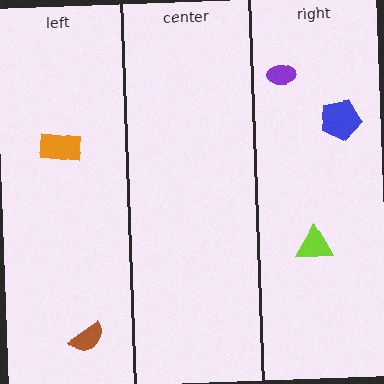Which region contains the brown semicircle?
The left region.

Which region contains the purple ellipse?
The right region.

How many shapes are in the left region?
2.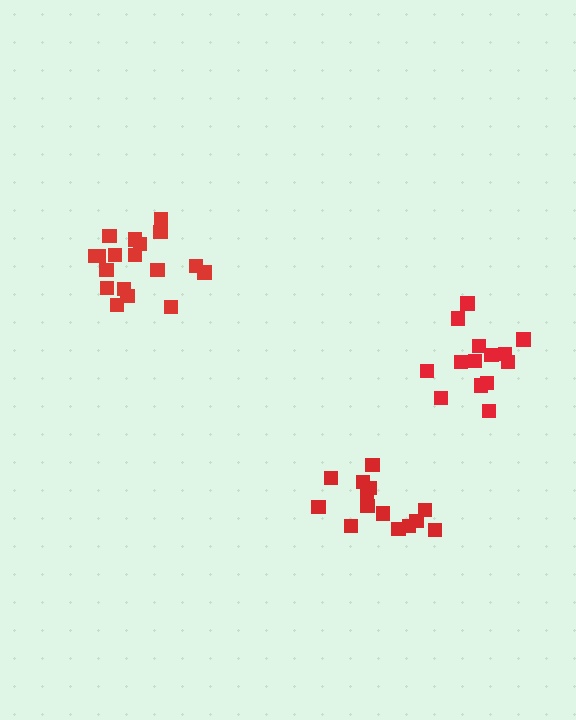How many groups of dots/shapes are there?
There are 3 groups.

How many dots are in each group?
Group 1: 18 dots, Group 2: 14 dots, Group 3: 14 dots (46 total).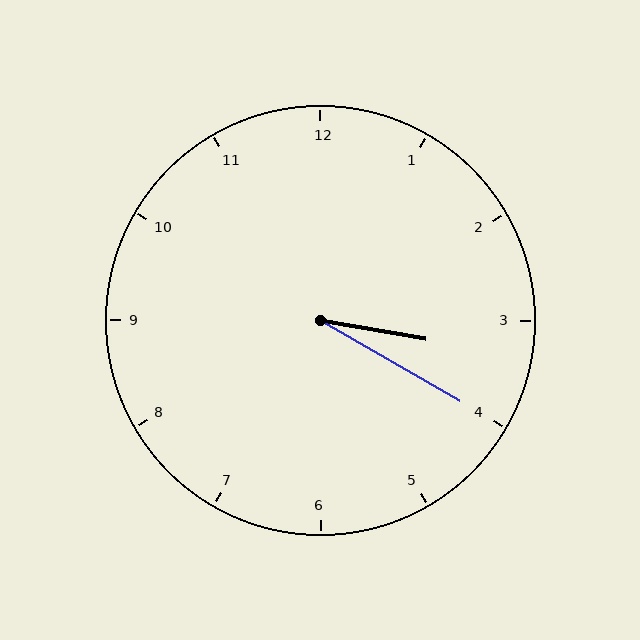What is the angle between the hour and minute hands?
Approximately 20 degrees.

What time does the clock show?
3:20.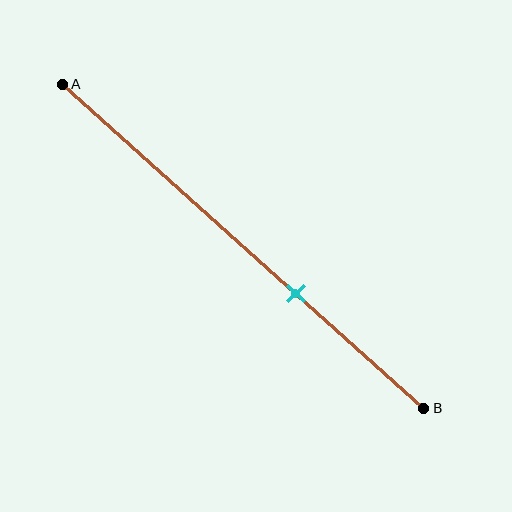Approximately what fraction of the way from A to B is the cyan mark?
The cyan mark is approximately 65% of the way from A to B.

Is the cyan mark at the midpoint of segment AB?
No, the mark is at about 65% from A, not at the 50% midpoint.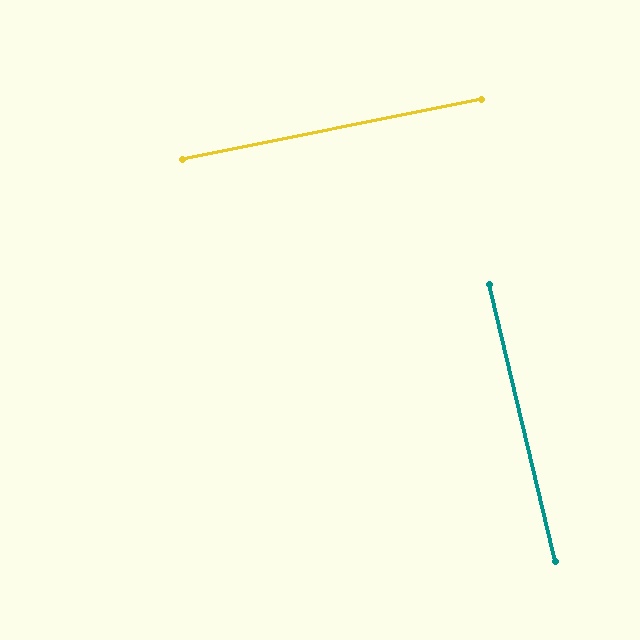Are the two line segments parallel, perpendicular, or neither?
Perpendicular — they meet at approximately 88°.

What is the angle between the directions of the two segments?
Approximately 88 degrees.